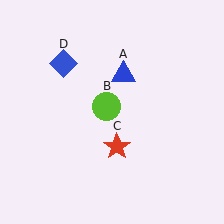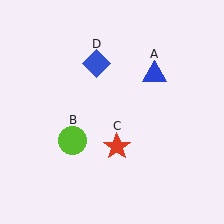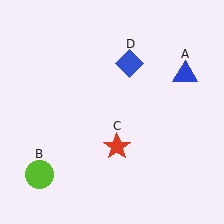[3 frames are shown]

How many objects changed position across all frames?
3 objects changed position: blue triangle (object A), lime circle (object B), blue diamond (object D).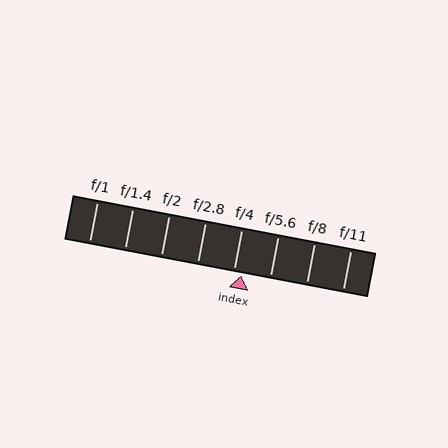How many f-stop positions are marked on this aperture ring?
There are 8 f-stop positions marked.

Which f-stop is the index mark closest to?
The index mark is closest to f/4.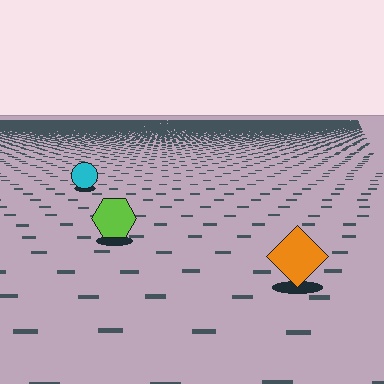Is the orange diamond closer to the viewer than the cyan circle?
Yes. The orange diamond is closer — you can tell from the texture gradient: the ground texture is coarser near it.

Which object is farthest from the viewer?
The cyan circle is farthest from the viewer. It appears smaller and the ground texture around it is denser.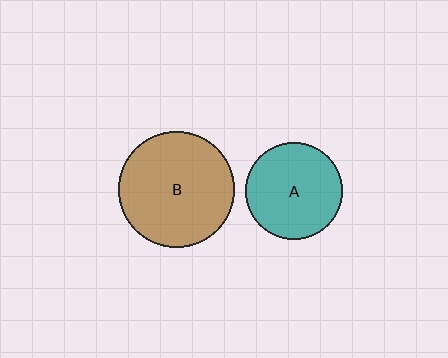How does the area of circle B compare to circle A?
Approximately 1.4 times.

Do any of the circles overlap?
No, none of the circles overlap.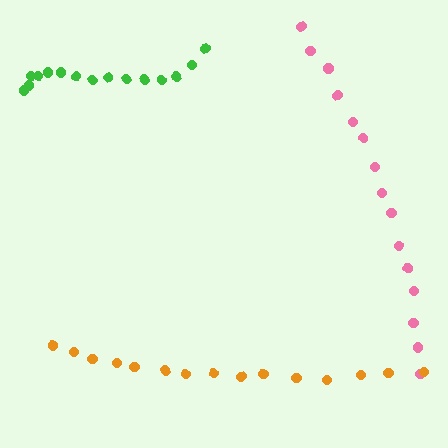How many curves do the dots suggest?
There are 3 distinct paths.